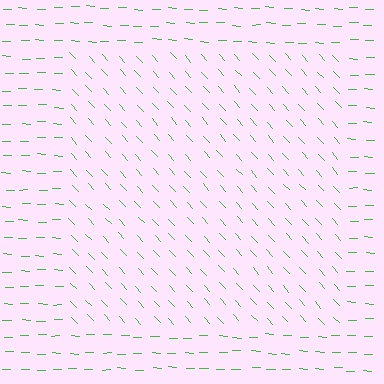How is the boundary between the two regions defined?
The boundary is defined purely by a change in line orientation (approximately 45 degrees difference). All lines are the same color and thickness.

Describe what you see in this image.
The image is filled with small green line segments. A rectangle region in the image has lines oriented differently from the surrounding lines, creating a visible texture boundary.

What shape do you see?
I see a rectangle.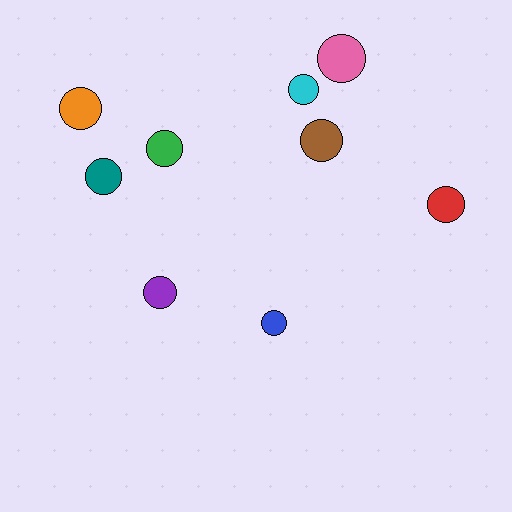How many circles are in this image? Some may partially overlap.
There are 9 circles.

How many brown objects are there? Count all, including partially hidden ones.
There is 1 brown object.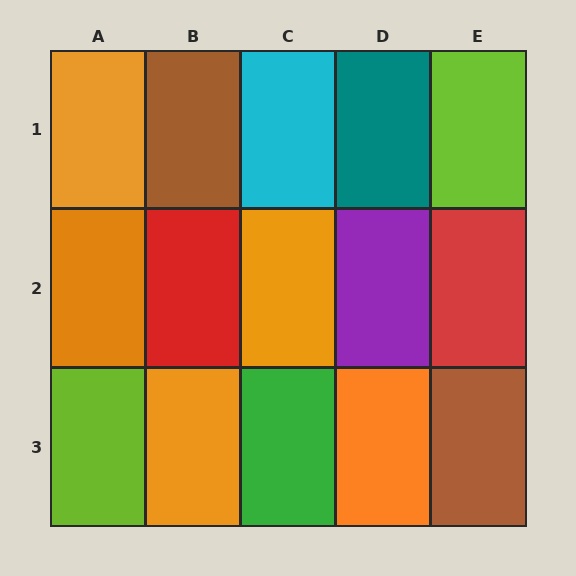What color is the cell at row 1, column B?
Brown.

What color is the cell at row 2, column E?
Red.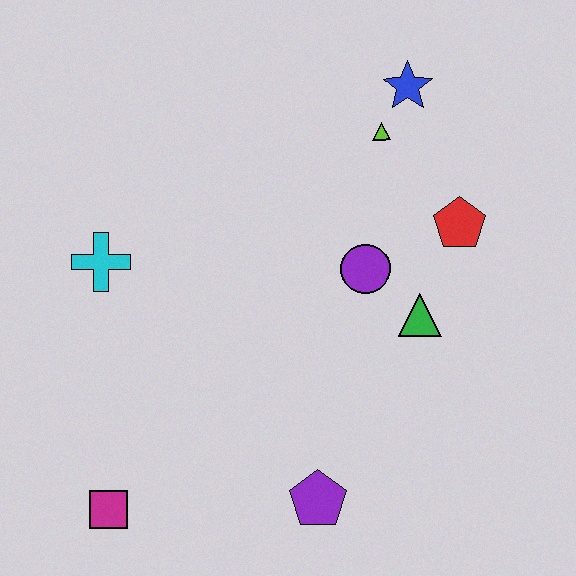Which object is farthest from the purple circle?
The magenta square is farthest from the purple circle.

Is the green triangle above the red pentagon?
No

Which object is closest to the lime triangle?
The blue star is closest to the lime triangle.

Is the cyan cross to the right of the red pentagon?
No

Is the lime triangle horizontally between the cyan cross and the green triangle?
Yes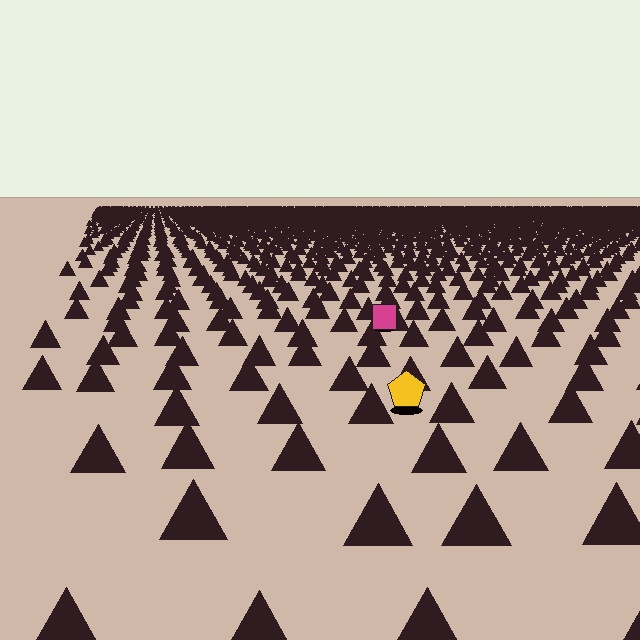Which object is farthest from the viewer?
The magenta square is farthest from the viewer. It appears smaller and the ground texture around it is denser.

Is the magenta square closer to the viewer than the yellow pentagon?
No. The yellow pentagon is closer — you can tell from the texture gradient: the ground texture is coarser near it.